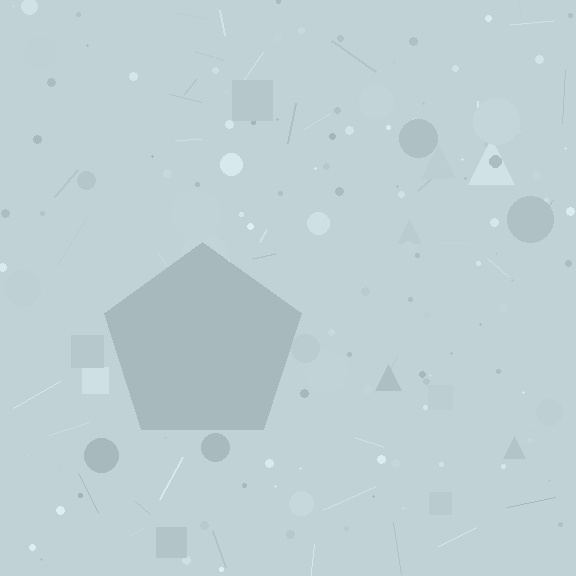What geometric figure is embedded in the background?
A pentagon is embedded in the background.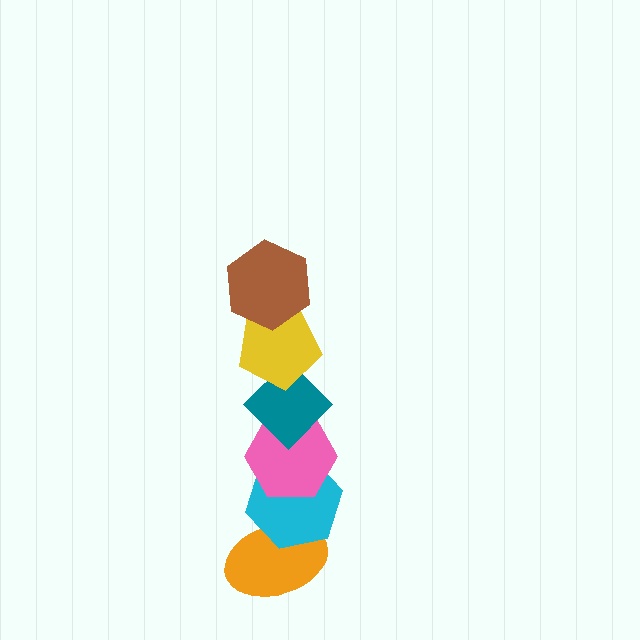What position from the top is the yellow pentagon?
The yellow pentagon is 2nd from the top.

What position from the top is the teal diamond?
The teal diamond is 3rd from the top.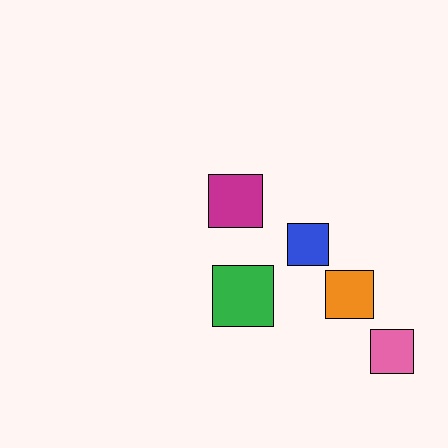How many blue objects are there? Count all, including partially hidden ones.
There is 1 blue object.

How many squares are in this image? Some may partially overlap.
There are 5 squares.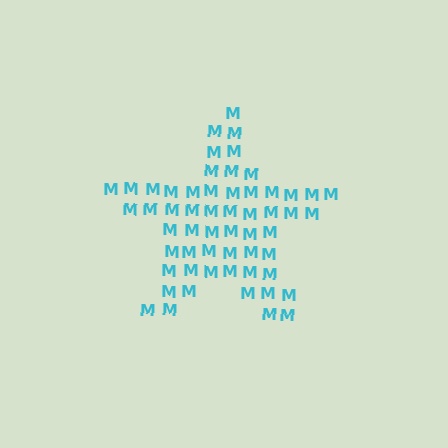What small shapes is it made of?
It is made of small letter M's.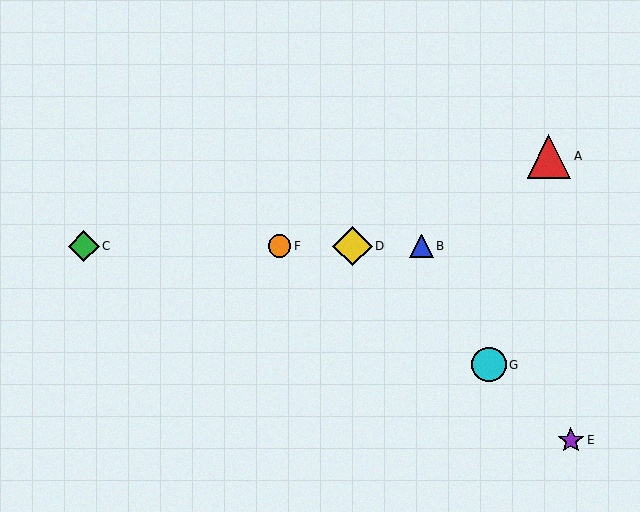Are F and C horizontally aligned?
Yes, both are at y≈246.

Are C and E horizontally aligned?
No, C is at y≈246 and E is at y≈441.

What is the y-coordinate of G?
Object G is at y≈365.